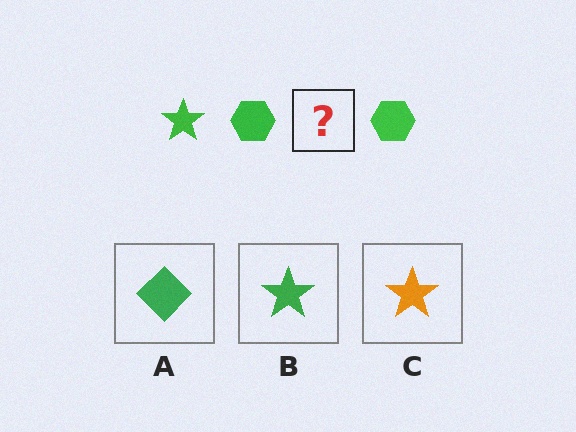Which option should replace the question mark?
Option B.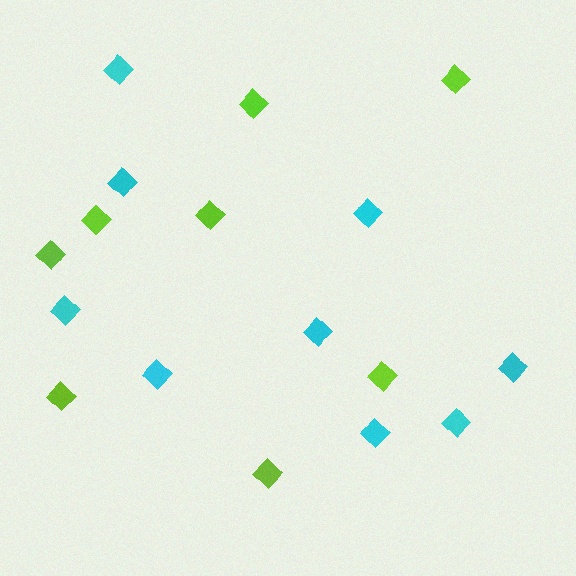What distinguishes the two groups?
There are 2 groups: one group of cyan diamonds (9) and one group of lime diamonds (8).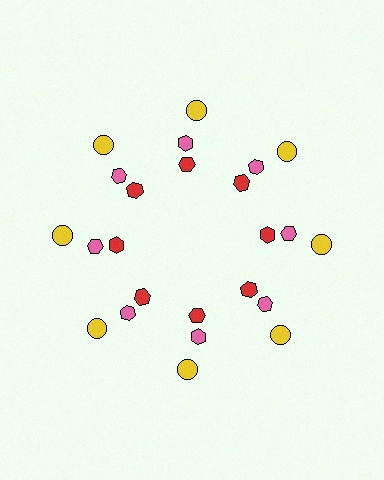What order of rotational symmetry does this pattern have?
This pattern has 8-fold rotational symmetry.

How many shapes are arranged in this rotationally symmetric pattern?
There are 24 shapes, arranged in 8 groups of 3.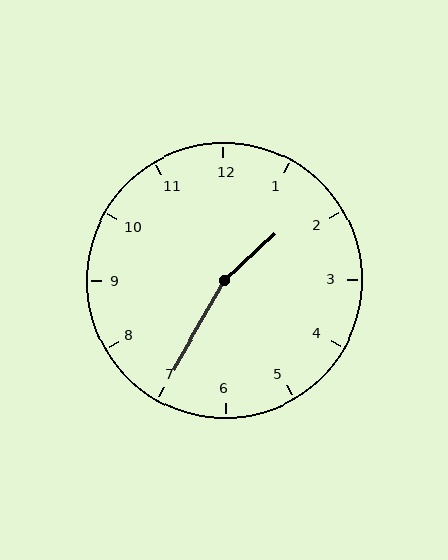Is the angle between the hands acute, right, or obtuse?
It is obtuse.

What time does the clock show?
1:35.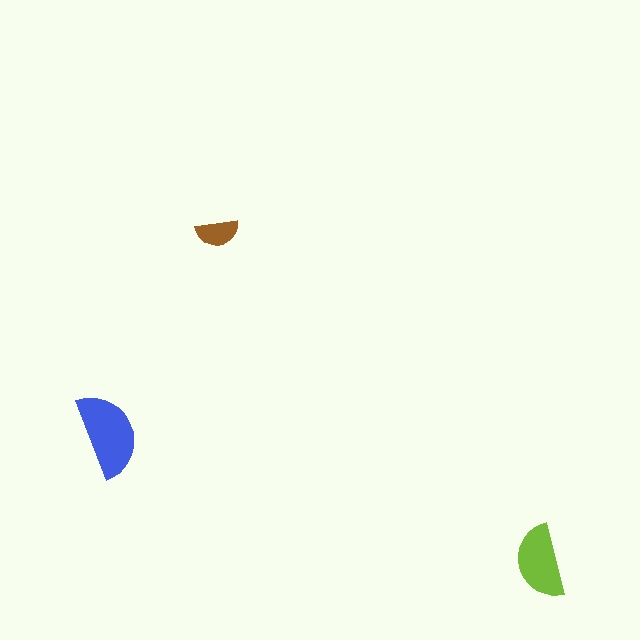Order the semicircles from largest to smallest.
the blue one, the lime one, the brown one.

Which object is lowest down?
The lime semicircle is bottommost.